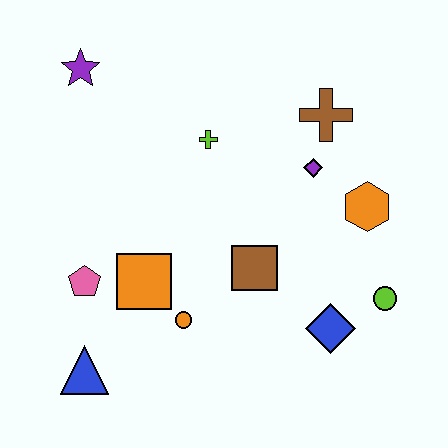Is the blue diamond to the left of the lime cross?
No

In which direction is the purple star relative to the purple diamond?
The purple star is to the left of the purple diamond.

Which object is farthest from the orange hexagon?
The blue triangle is farthest from the orange hexagon.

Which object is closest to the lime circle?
The blue diamond is closest to the lime circle.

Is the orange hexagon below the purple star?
Yes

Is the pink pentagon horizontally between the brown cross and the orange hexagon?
No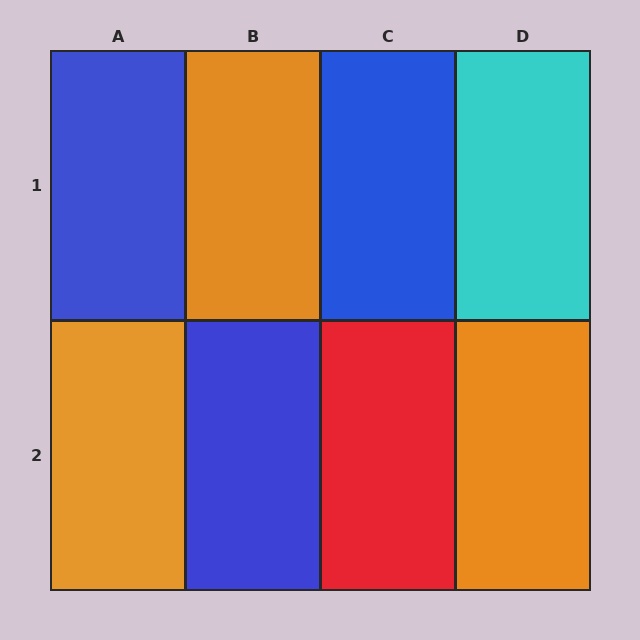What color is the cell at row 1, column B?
Orange.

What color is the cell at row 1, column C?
Blue.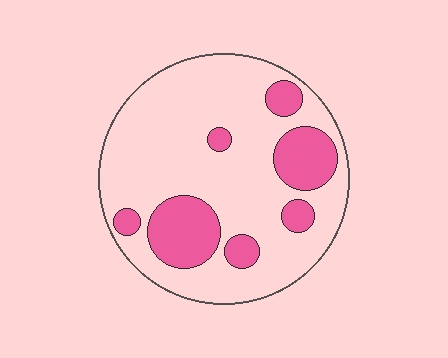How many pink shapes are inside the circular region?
7.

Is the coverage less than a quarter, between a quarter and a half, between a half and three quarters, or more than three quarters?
Less than a quarter.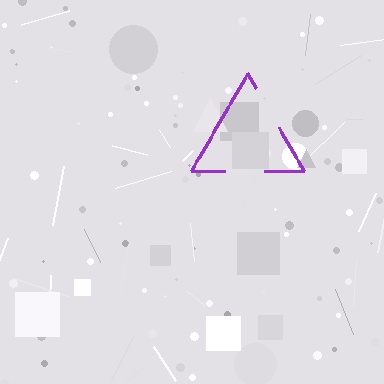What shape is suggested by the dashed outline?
The dashed outline suggests a triangle.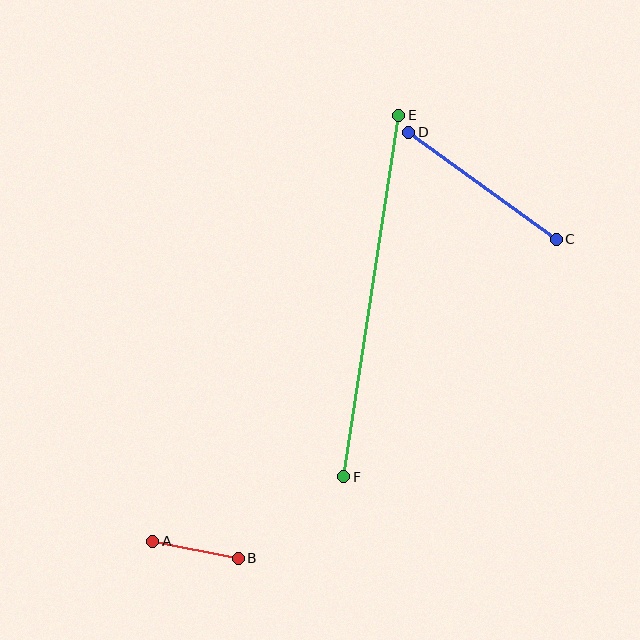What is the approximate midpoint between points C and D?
The midpoint is at approximately (483, 186) pixels.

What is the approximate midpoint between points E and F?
The midpoint is at approximately (371, 296) pixels.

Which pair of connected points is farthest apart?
Points E and F are farthest apart.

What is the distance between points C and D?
The distance is approximately 182 pixels.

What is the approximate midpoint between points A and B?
The midpoint is at approximately (195, 550) pixels.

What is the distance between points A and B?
The distance is approximately 87 pixels.